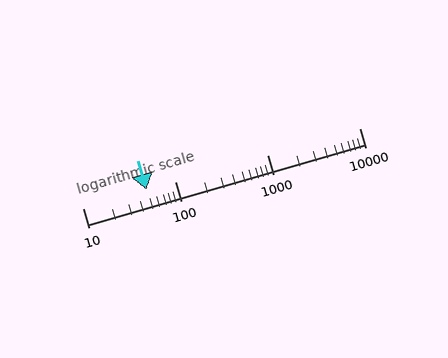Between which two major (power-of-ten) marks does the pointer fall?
The pointer is between 10 and 100.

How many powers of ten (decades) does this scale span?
The scale spans 3 decades, from 10 to 10000.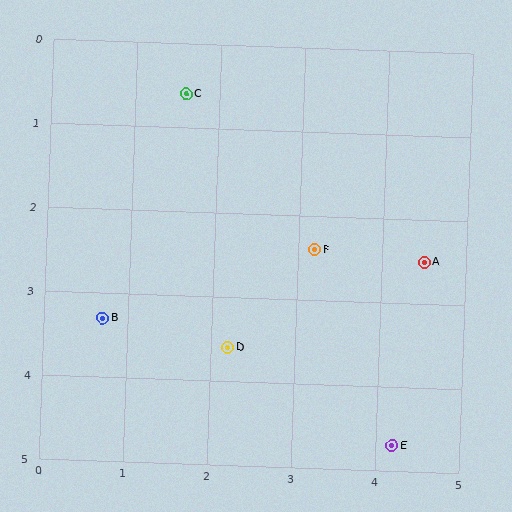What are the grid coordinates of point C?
Point C is at approximately (1.6, 0.6).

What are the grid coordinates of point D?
Point D is at approximately (2.2, 3.6).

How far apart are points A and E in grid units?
Points A and E are about 2.2 grid units apart.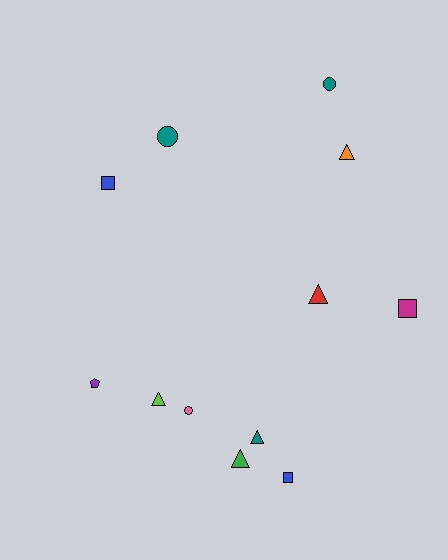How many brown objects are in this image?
There are no brown objects.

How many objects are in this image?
There are 12 objects.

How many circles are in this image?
There are 3 circles.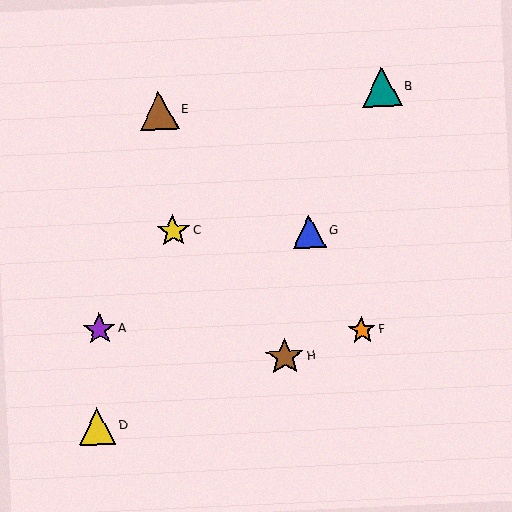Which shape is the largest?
The teal triangle (labeled B) is the largest.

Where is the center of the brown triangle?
The center of the brown triangle is at (159, 111).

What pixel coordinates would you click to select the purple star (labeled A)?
Click at (99, 329) to select the purple star A.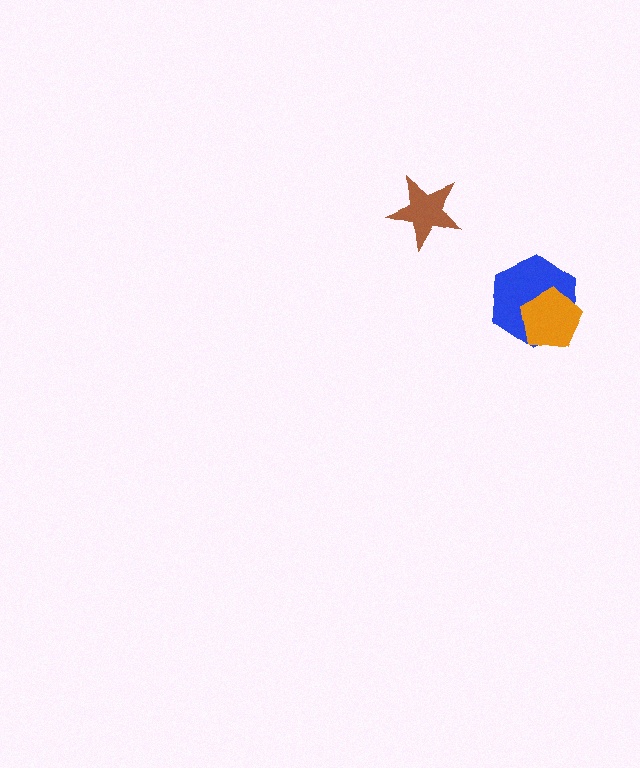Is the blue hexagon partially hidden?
Yes, it is partially covered by another shape.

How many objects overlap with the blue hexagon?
1 object overlaps with the blue hexagon.